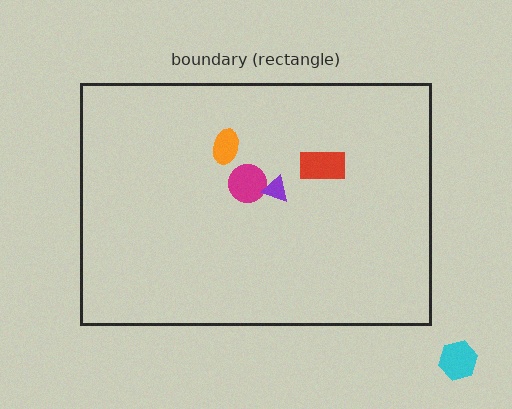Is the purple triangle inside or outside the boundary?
Inside.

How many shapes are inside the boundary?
4 inside, 1 outside.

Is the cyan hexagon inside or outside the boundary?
Outside.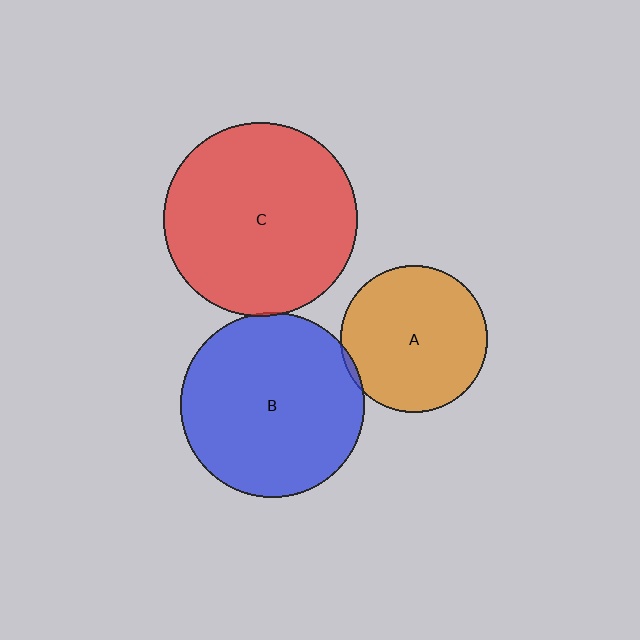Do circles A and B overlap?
Yes.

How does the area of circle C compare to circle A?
Approximately 1.7 times.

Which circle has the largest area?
Circle C (red).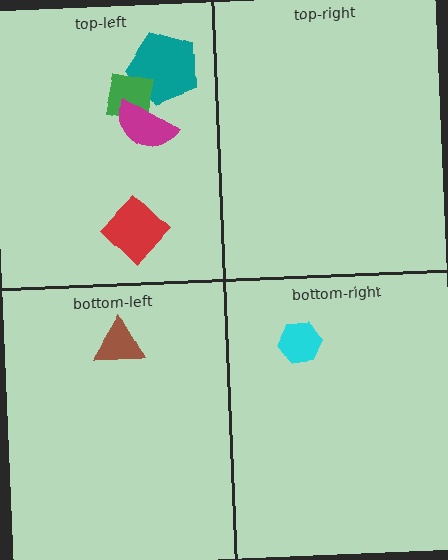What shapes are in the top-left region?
The teal pentagon, the red diamond, the green square, the magenta semicircle.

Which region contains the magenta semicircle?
The top-left region.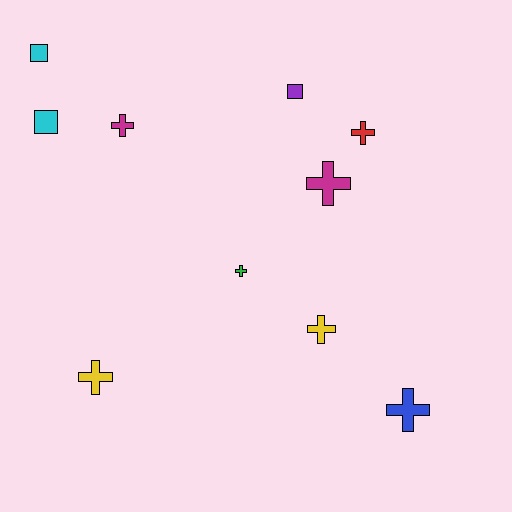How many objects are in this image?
There are 10 objects.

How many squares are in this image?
There are 3 squares.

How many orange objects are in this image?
There are no orange objects.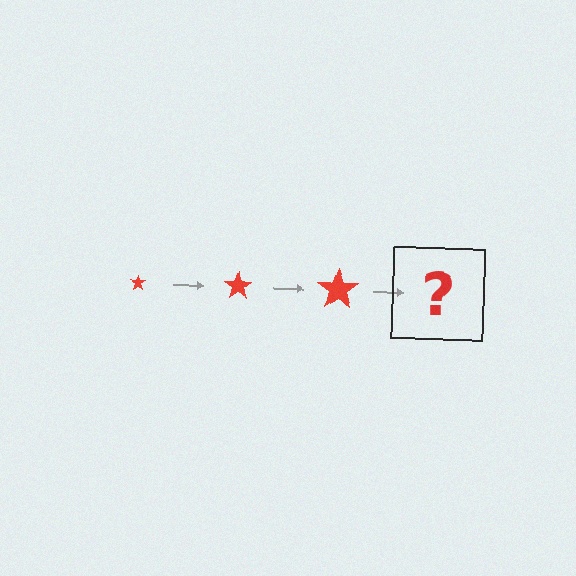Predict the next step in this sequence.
The next step is a red star, larger than the previous one.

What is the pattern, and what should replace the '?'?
The pattern is that the star gets progressively larger each step. The '?' should be a red star, larger than the previous one.